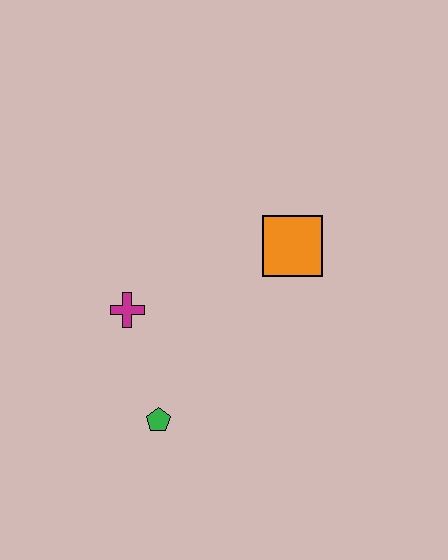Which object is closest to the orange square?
The magenta cross is closest to the orange square.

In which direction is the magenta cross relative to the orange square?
The magenta cross is to the left of the orange square.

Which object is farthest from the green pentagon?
The orange square is farthest from the green pentagon.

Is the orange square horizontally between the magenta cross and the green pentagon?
No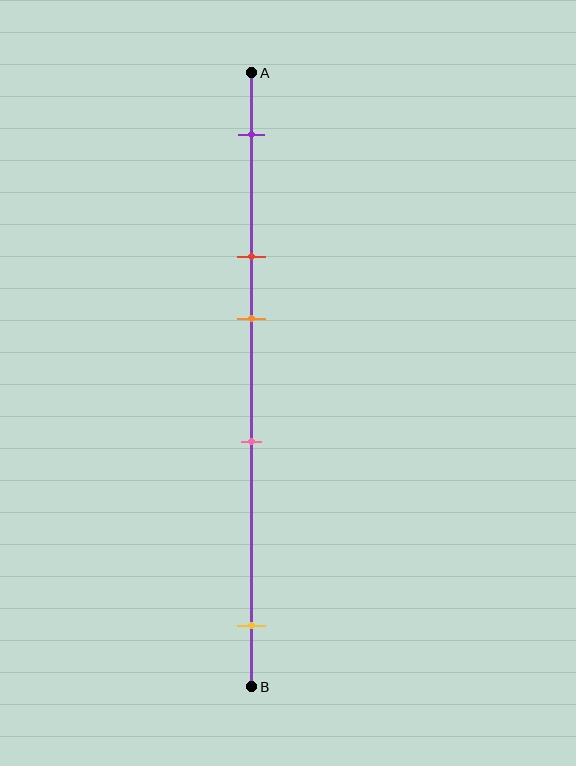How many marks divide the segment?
There are 5 marks dividing the segment.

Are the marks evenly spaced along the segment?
No, the marks are not evenly spaced.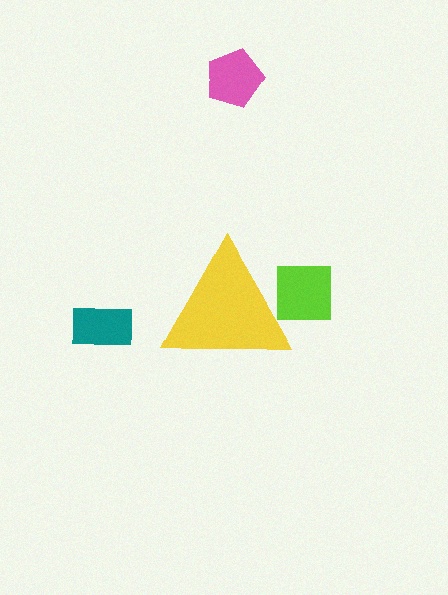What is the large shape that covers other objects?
A yellow triangle.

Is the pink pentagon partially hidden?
No, the pink pentagon is fully visible.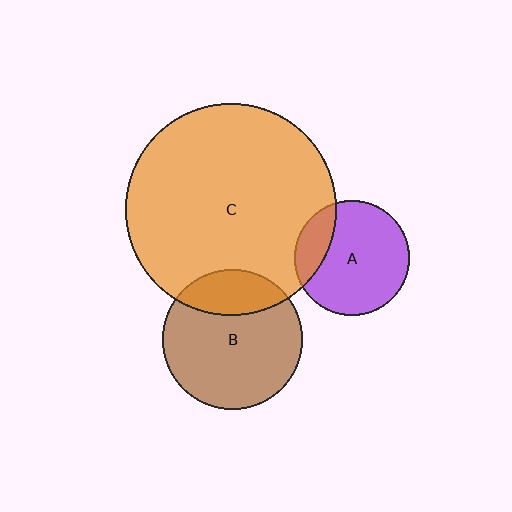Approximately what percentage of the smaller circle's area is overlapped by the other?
Approximately 20%.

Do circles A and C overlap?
Yes.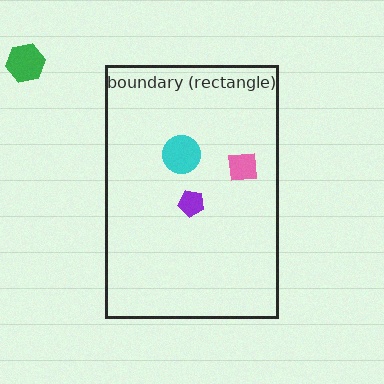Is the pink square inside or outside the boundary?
Inside.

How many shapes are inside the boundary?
3 inside, 1 outside.